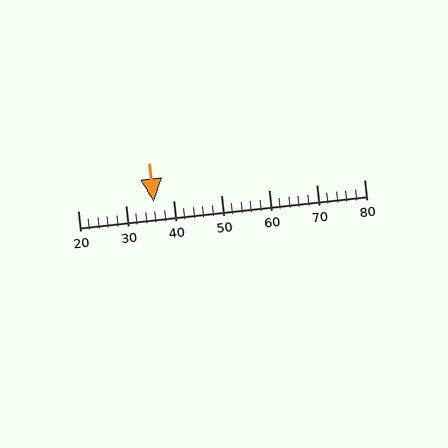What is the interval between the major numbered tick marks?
The major tick marks are spaced 10 units apart.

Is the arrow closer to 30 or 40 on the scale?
The arrow is closer to 40.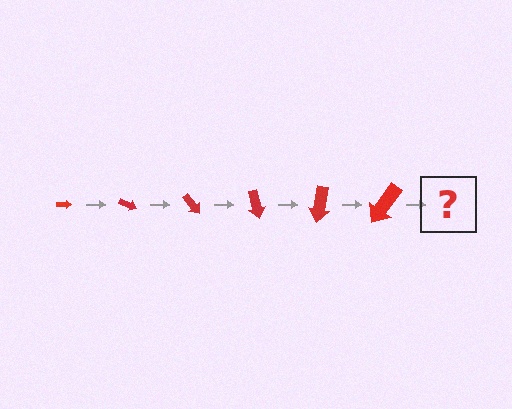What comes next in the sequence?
The next element should be an arrow, larger than the previous one and rotated 150 degrees from the start.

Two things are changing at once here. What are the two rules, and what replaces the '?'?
The two rules are that the arrow grows larger each step and it rotates 25 degrees each step. The '?' should be an arrow, larger than the previous one and rotated 150 degrees from the start.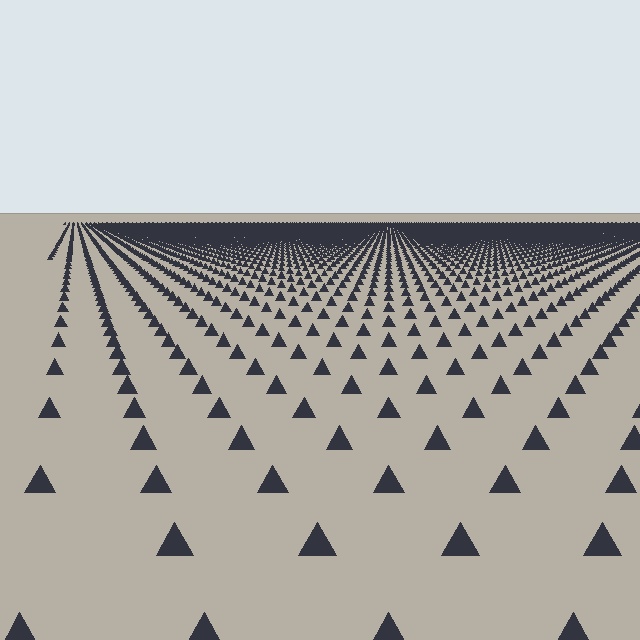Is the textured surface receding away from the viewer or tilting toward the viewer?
The surface is receding away from the viewer. Texture elements get smaller and denser toward the top.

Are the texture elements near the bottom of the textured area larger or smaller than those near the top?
Larger. Near the bottom, elements are closer to the viewer and appear at a bigger on-screen size.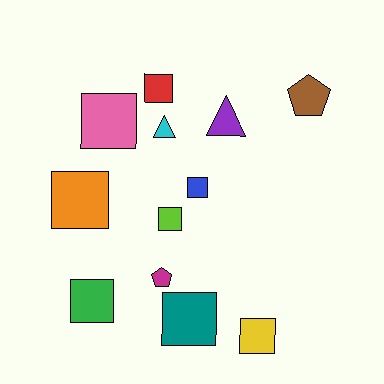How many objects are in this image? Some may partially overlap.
There are 12 objects.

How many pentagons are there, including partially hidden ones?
There are 2 pentagons.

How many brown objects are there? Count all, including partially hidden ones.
There is 1 brown object.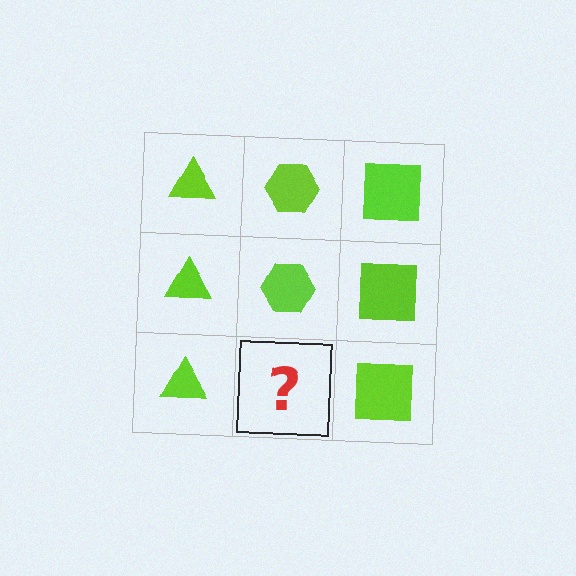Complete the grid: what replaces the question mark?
The question mark should be replaced with a lime hexagon.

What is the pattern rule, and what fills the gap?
The rule is that each column has a consistent shape. The gap should be filled with a lime hexagon.